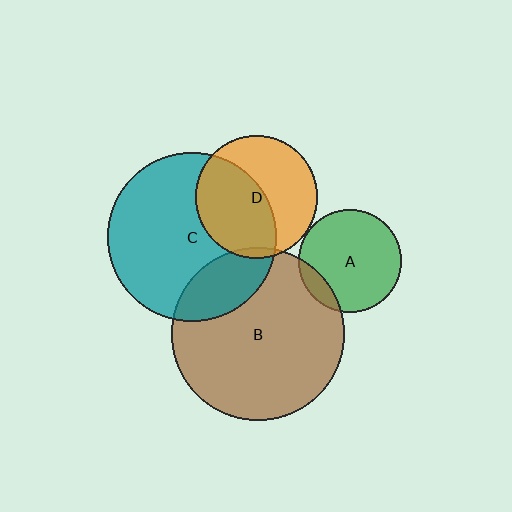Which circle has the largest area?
Circle B (brown).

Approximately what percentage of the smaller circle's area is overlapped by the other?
Approximately 5%.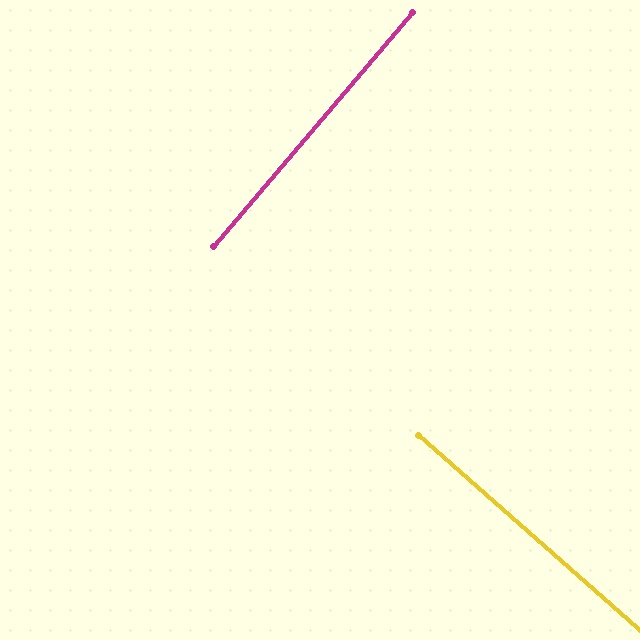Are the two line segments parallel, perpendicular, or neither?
Perpendicular — they meet at approximately 89°.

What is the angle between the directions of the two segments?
Approximately 89 degrees.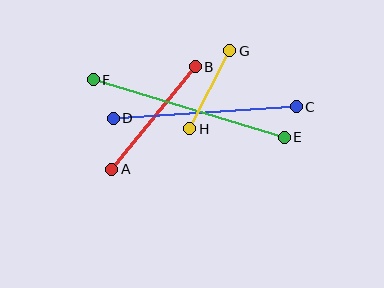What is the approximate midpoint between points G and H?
The midpoint is at approximately (210, 90) pixels.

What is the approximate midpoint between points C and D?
The midpoint is at approximately (205, 113) pixels.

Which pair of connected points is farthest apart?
Points E and F are farthest apart.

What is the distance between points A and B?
The distance is approximately 132 pixels.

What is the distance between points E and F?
The distance is approximately 199 pixels.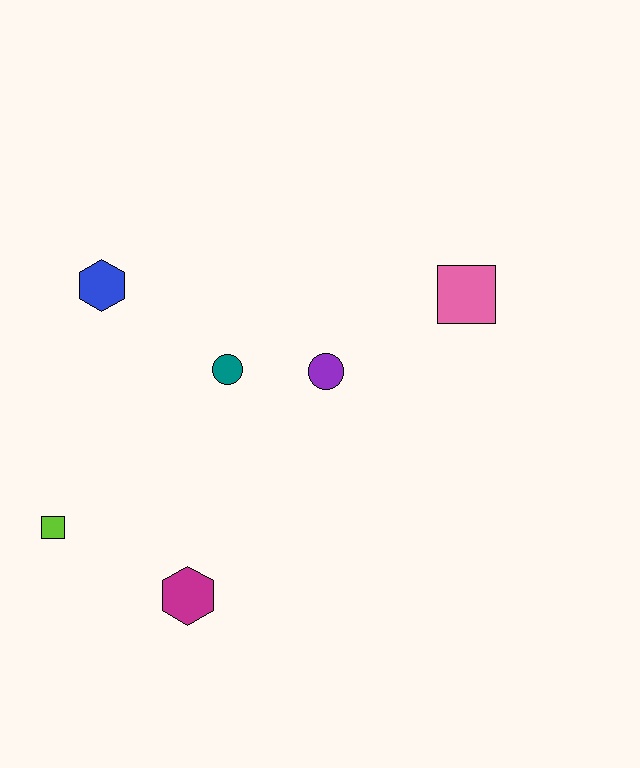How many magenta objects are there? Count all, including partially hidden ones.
There is 1 magenta object.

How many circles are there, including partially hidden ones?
There are 2 circles.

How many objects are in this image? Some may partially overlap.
There are 6 objects.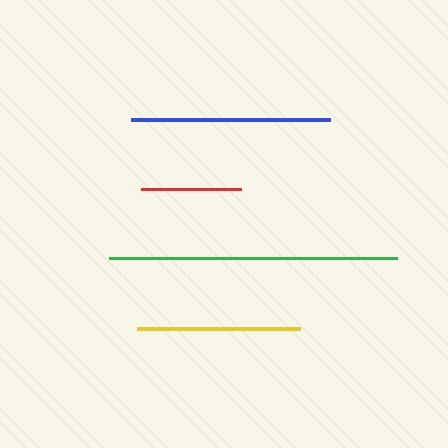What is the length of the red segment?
The red segment is approximately 100 pixels long.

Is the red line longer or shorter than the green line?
The green line is longer than the red line.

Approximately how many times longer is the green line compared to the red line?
The green line is approximately 2.9 times the length of the red line.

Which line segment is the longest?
The green line is the longest at approximately 289 pixels.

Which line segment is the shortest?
The red line is the shortest at approximately 100 pixels.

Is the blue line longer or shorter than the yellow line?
The blue line is longer than the yellow line.